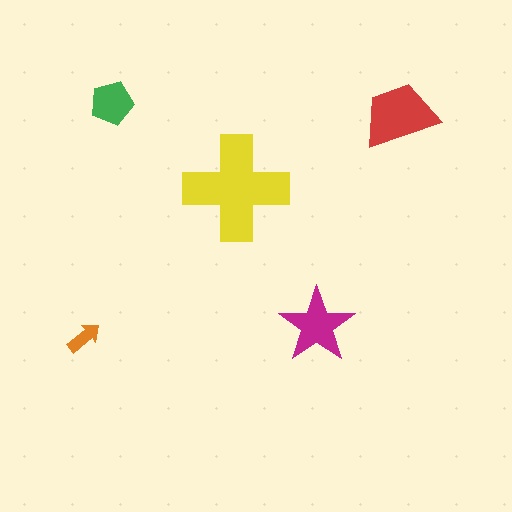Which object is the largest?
The yellow cross.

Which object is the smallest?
The orange arrow.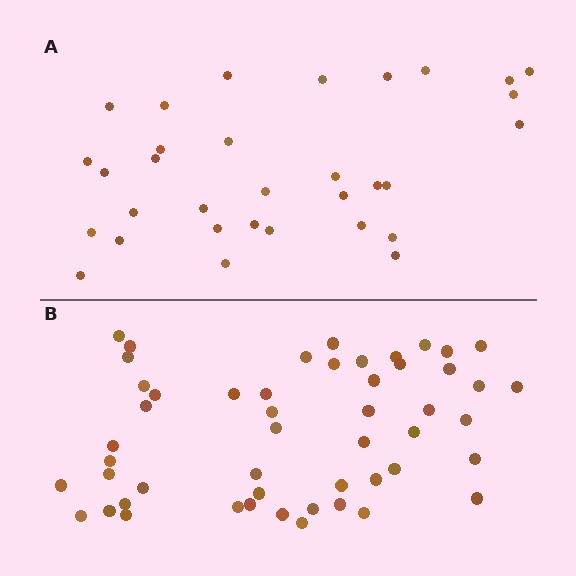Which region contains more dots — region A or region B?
Region B (the bottom region) has more dots.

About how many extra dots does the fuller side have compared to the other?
Region B has approximately 20 more dots than region A.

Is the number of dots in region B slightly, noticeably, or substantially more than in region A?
Region B has substantially more. The ratio is roughly 1.6 to 1.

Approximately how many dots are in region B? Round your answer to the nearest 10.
About 50 dots. (The exact count is 51, which rounds to 50.)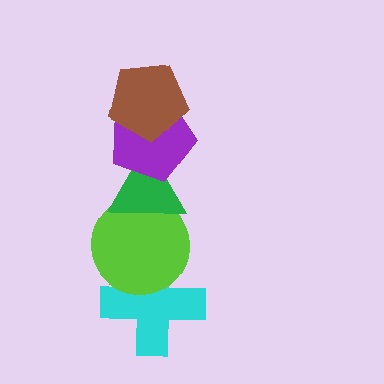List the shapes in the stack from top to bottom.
From top to bottom: the brown pentagon, the purple pentagon, the green triangle, the lime circle, the cyan cross.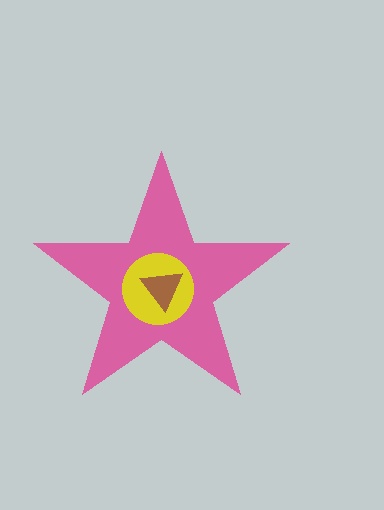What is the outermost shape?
The pink star.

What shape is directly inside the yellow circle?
The brown triangle.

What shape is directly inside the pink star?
The yellow circle.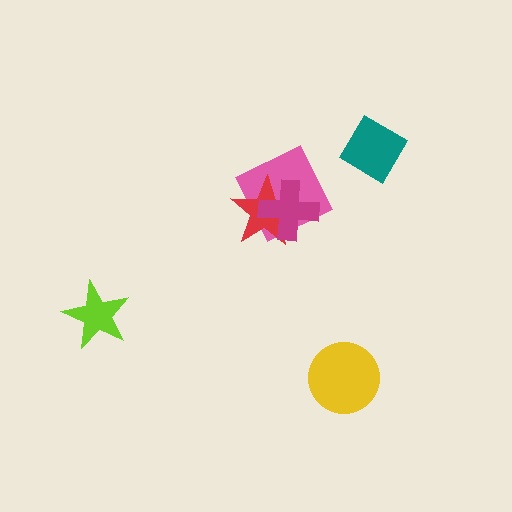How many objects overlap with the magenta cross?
2 objects overlap with the magenta cross.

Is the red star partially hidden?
Yes, it is partially covered by another shape.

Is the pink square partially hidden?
Yes, it is partially covered by another shape.